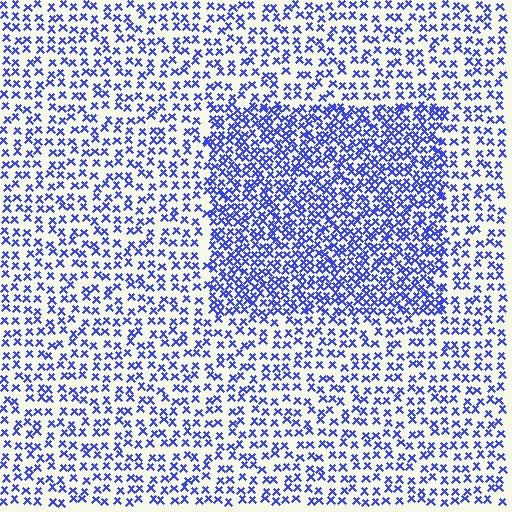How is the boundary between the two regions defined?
The boundary is defined by a change in element density (approximately 1.9x ratio). All elements are the same color, size, and shape.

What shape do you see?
I see a rectangle.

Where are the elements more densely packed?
The elements are more densely packed inside the rectangle boundary.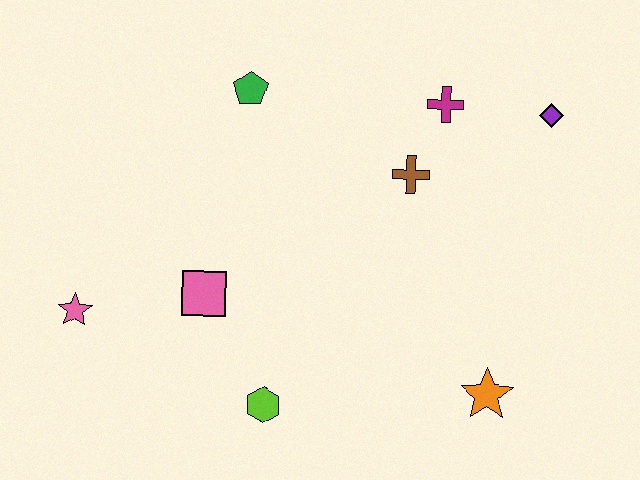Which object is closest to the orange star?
The lime hexagon is closest to the orange star.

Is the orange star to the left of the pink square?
No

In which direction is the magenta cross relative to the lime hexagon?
The magenta cross is above the lime hexagon.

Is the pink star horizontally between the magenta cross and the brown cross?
No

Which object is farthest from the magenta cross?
The pink star is farthest from the magenta cross.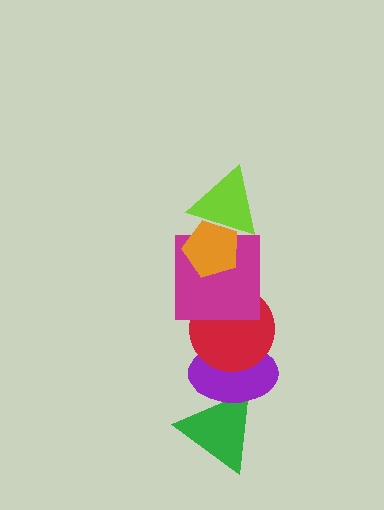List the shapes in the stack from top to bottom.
From top to bottom: the orange pentagon, the lime triangle, the magenta square, the red circle, the purple ellipse, the green triangle.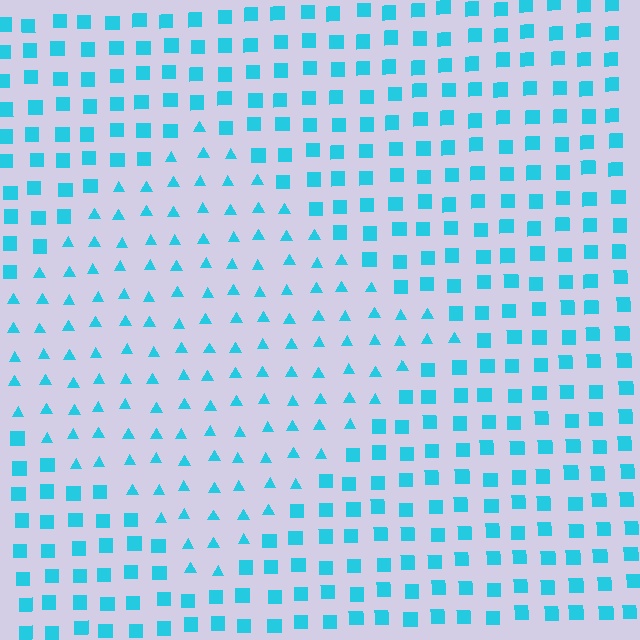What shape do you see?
I see a diamond.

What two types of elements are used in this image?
The image uses triangles inside the diamond region and squares outside it.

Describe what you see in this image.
The image is filled with small cyan elements arranged in a uniform grid. A diamond-shaped region contains triangles, while the surrounding area contains squares. The boundary is defined purely by the change in element shape.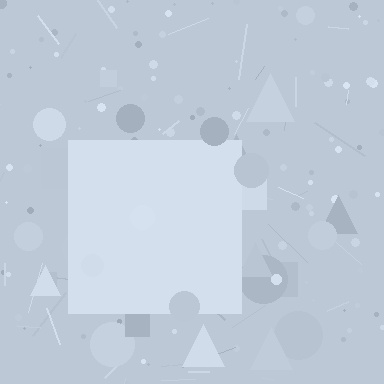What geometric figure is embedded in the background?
A square is embedded in the background.